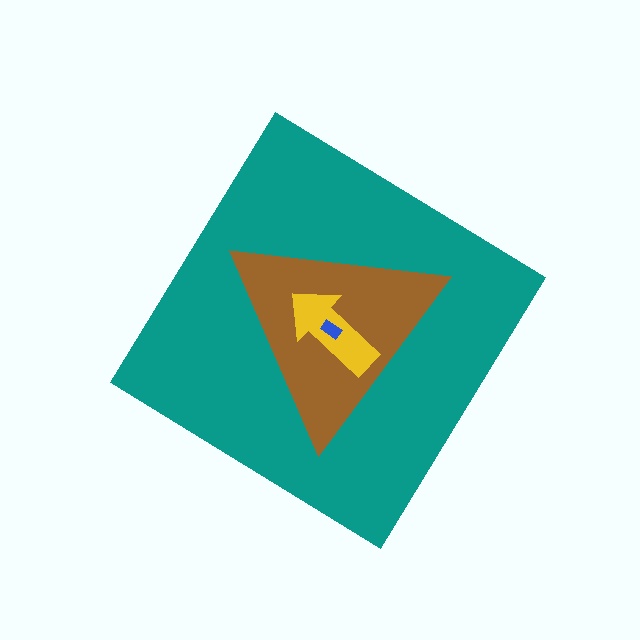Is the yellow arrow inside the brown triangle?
Yes.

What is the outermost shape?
The teal diamond.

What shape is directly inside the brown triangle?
The yellow arrow.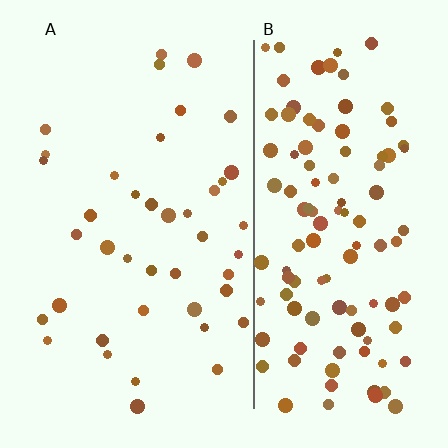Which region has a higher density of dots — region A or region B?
B (the right).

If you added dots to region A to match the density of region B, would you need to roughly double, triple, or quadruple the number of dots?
Approximately triple.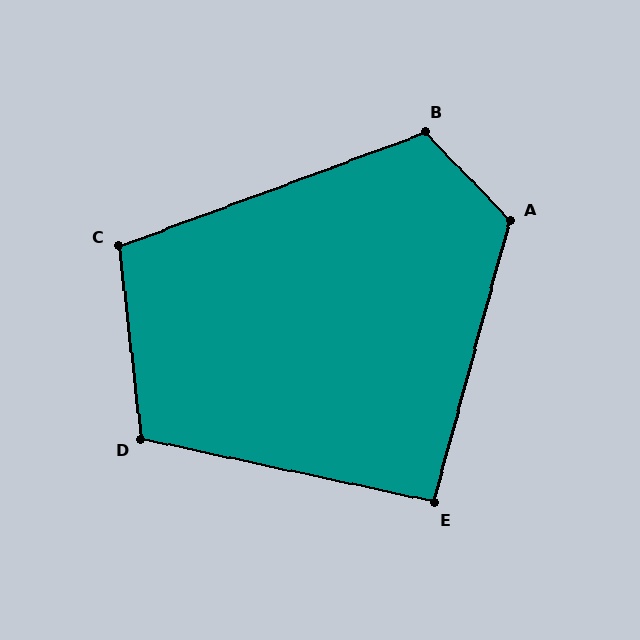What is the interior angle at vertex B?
Approximately 114 degrees (obtuse).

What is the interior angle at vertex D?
Approximately 109 degrees (obtuse).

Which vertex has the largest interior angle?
A, at approximately 121 degrees.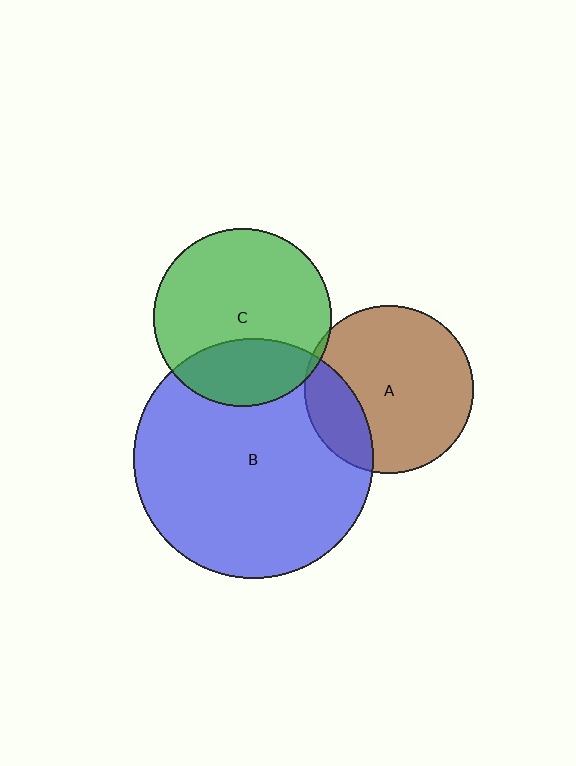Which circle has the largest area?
Circle B (blue).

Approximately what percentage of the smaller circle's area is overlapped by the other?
Approximately 20%.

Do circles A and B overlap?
Yes.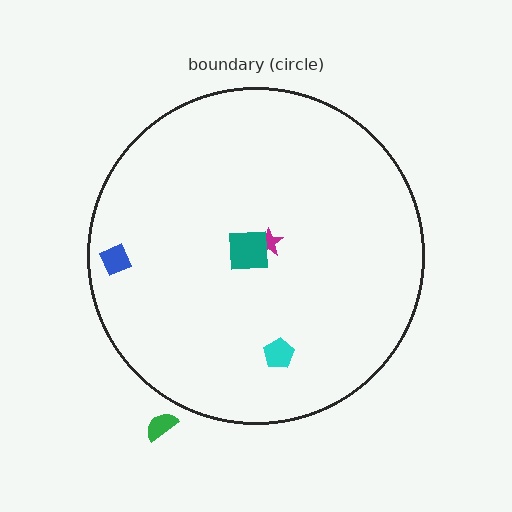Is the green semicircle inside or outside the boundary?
Outside.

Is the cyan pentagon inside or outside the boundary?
Inside.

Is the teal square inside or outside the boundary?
Inside.